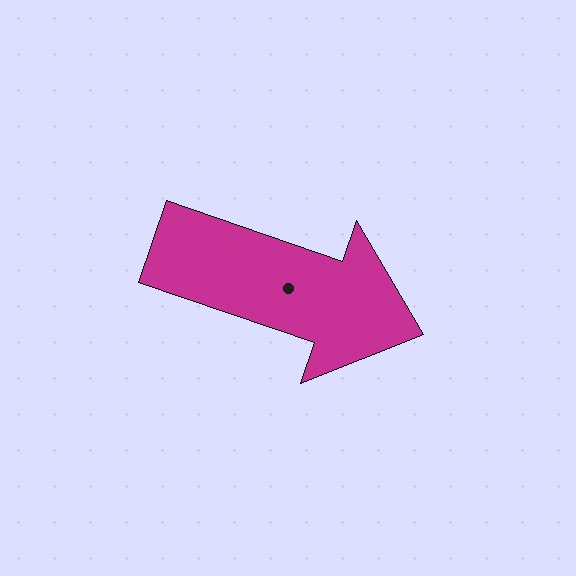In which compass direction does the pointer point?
East.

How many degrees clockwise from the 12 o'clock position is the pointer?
Approximately 109 degrees.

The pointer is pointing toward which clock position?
Roughly 4 o'clock.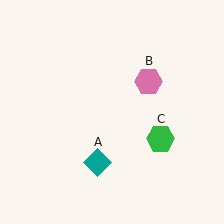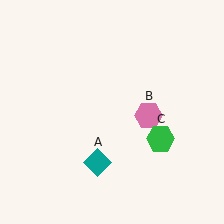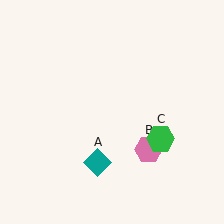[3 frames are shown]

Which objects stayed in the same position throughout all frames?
Teal diamond (object A) and green hexagon (object C) remained stationary.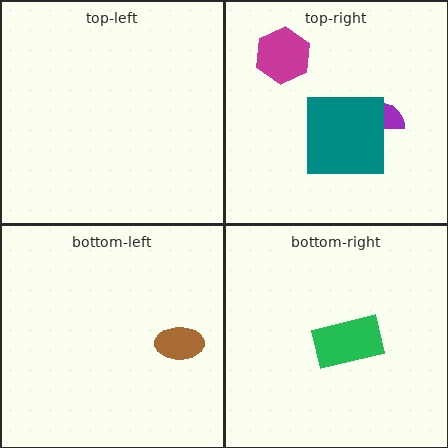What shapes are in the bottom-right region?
The green rectangle.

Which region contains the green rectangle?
The bottom-right region.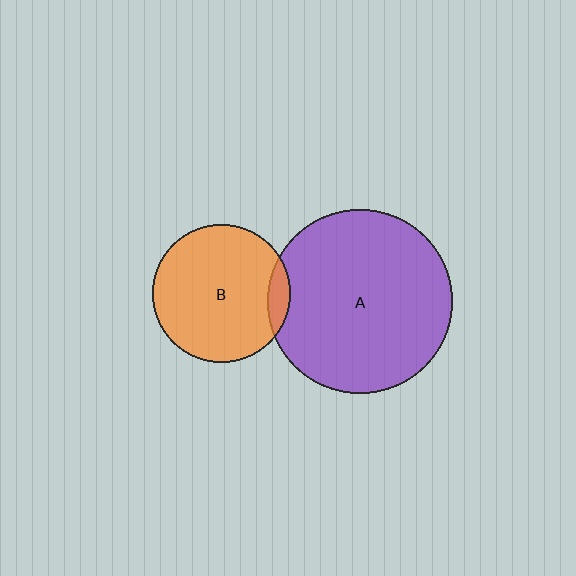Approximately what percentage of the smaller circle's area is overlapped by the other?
Approximately 10%.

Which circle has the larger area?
Circle A (purple).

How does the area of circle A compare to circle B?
Approximately 1.8 times.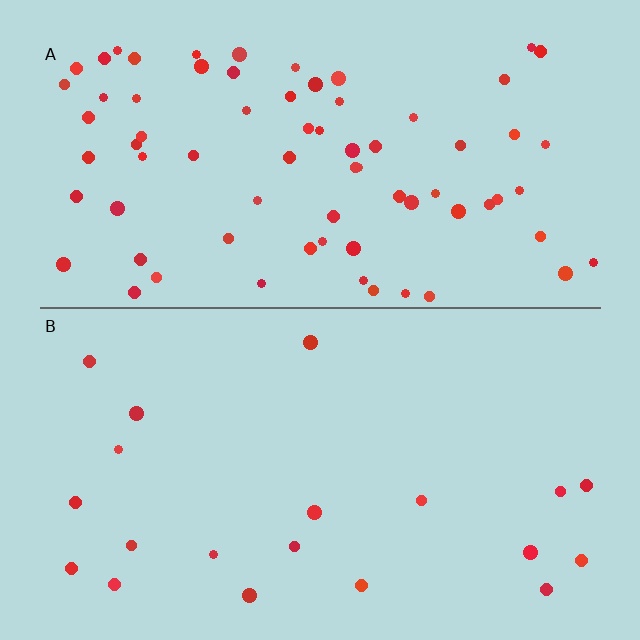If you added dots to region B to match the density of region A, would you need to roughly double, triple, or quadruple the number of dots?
Approximately quadruple.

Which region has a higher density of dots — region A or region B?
A (the top).